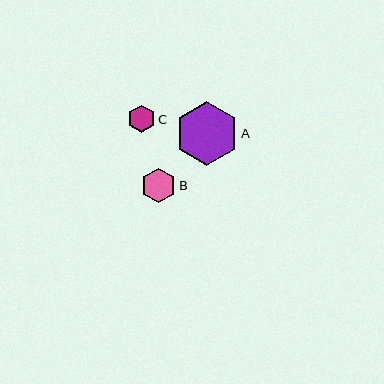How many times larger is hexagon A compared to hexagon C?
Hexagon A is approximately 2.4 times the size of hexagon C.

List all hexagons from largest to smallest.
From largest to smallest: A, B, C.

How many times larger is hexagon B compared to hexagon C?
Hexagon B is approximately 1.3 times the size of hexagon C.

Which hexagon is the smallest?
Hexagon C is the smallest with a size of approximately 27 pixels.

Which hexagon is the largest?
Hexagon A is the largest with a size of approximately 63 pixels.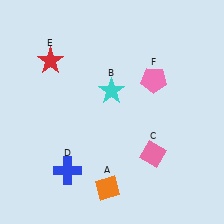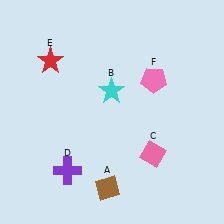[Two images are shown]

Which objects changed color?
A changed from orange to brown. D changed from blue to purple.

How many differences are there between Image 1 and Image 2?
There are 2 differences between the two images.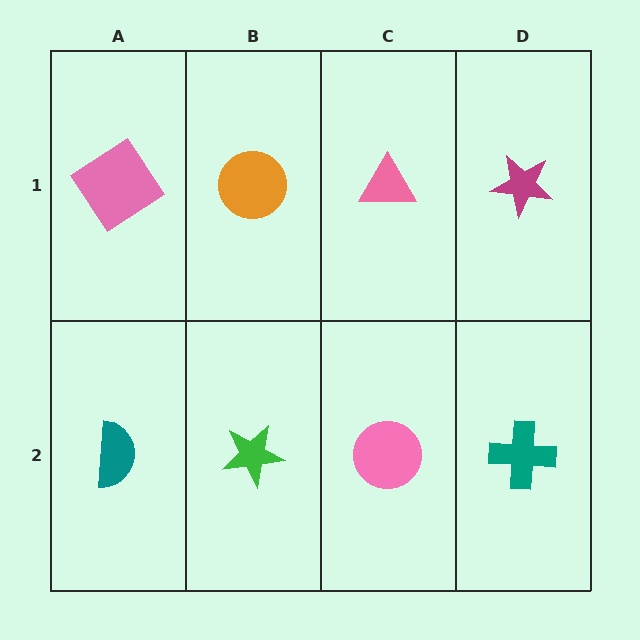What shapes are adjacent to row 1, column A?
A teal semicircle (row 2, column A), an orange circle (row 1, column B).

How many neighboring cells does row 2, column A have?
2.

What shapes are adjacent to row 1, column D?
A teal cross (row 2, column D), a pink triangle (row 1, column C).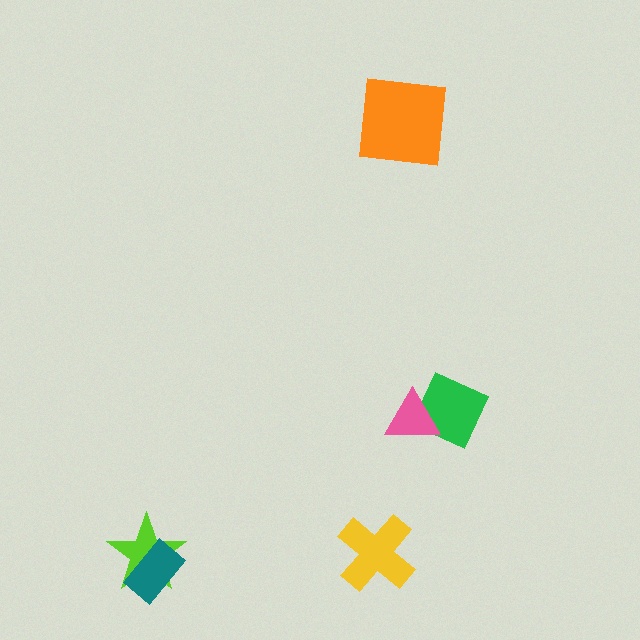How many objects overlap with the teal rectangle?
1 object overlaps with the teal rectangle.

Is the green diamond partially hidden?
Yes, it is partially covered by another shape.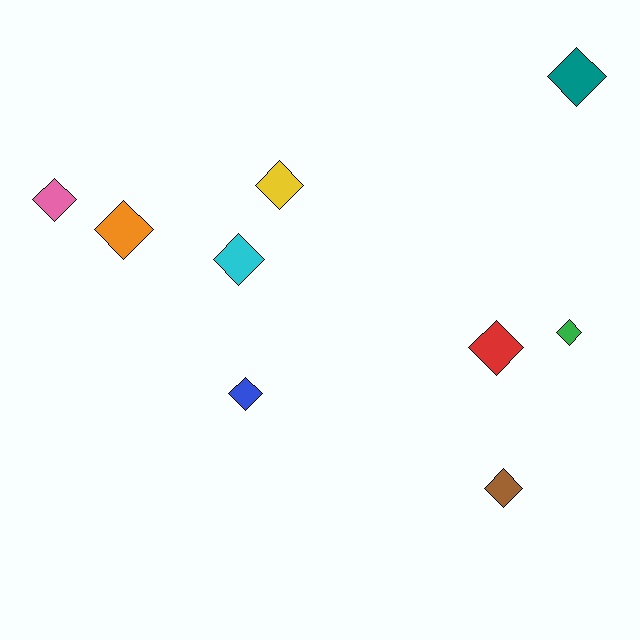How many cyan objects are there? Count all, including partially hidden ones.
There is 1 cyan object.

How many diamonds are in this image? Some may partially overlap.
There are 9 diamonds.